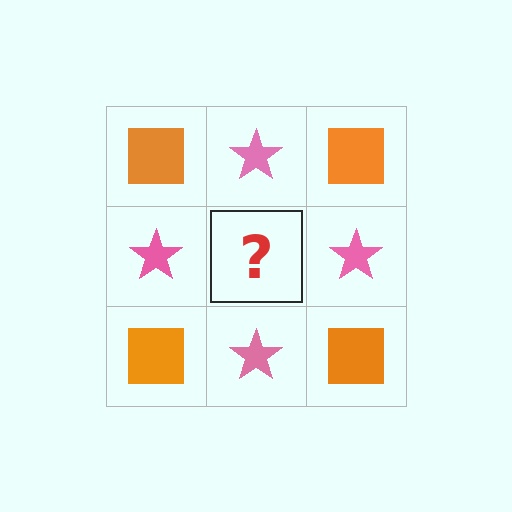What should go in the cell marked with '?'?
The missing cell should contain an orange square.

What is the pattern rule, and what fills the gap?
The rule is that it alternates orange square and pink star in a checkerboard pattern. The gap should be filled with an orange square.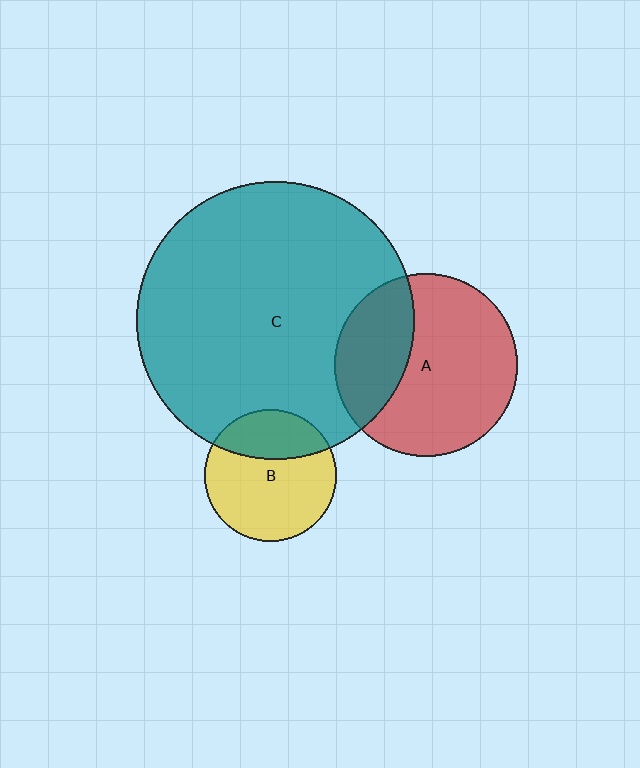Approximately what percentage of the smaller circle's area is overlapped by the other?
Approximately 30%.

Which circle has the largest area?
Circle C (teal).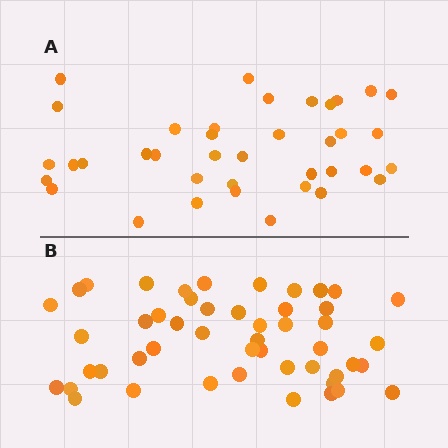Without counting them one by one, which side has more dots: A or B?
Region B (the bottom region) has more dots.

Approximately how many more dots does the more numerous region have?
Region B has roughly 12 or so more dots than region A.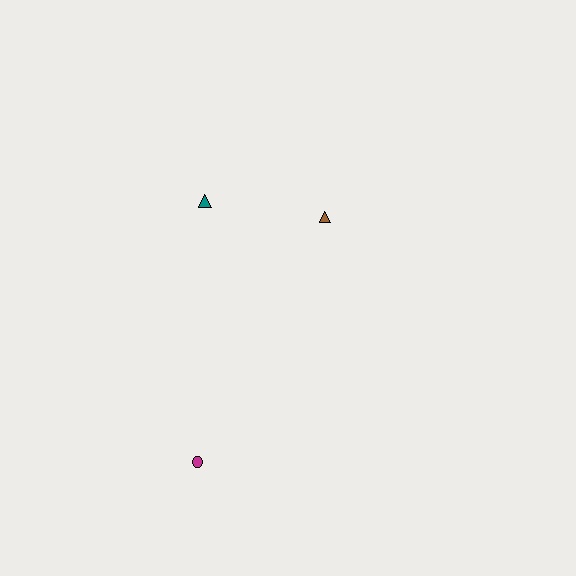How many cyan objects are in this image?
There are no cyan objects.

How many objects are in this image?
There are 3 objects.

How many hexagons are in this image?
There are no hexagons.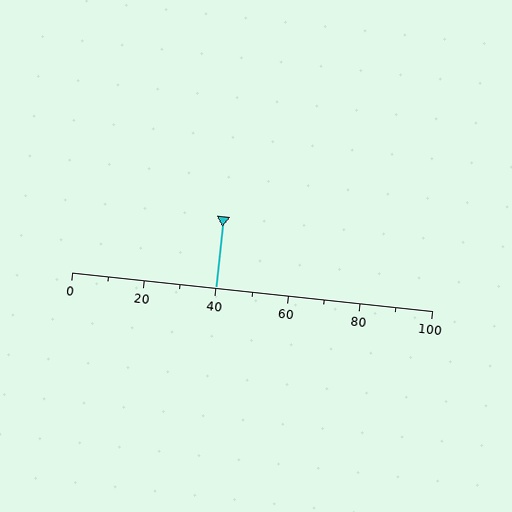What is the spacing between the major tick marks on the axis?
The major ticks are spaced 20 apart.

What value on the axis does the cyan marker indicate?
The marker indicates approximately 40.